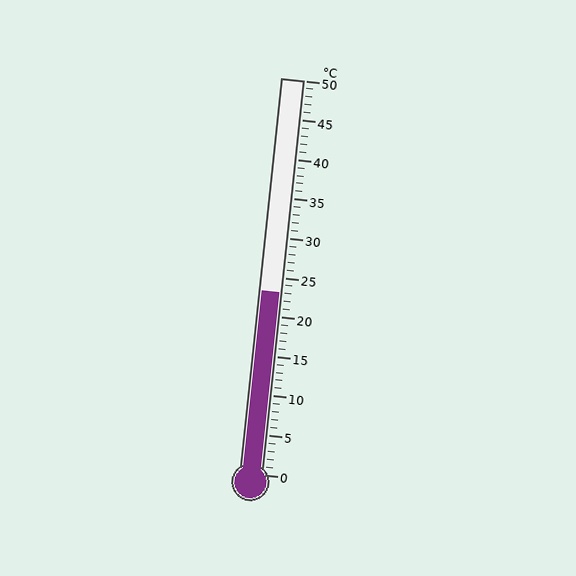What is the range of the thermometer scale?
The thermometer scale ranges from 0°C to 50°C.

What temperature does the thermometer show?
The thermometer shows approximately 23°C.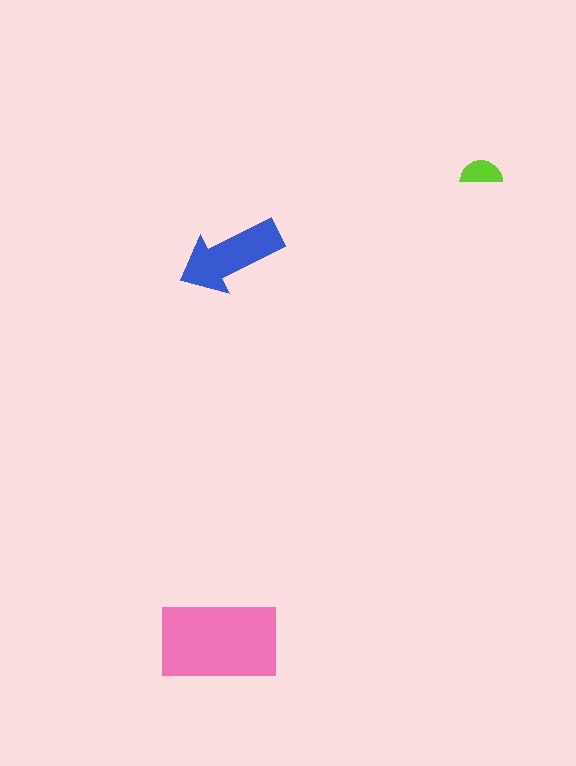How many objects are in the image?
There are 3 objects in the image.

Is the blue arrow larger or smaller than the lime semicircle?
Larger.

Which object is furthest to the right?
The lime semicircle is rightmost.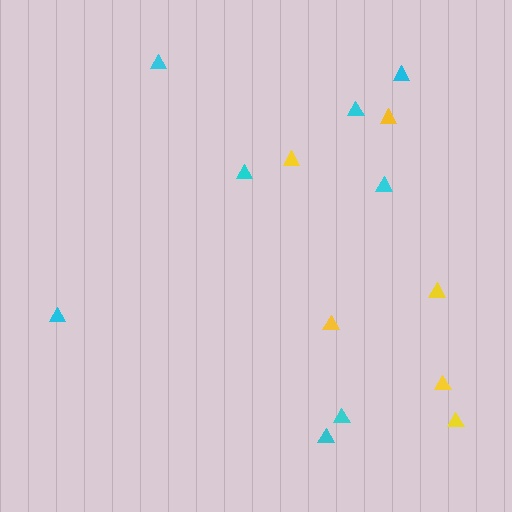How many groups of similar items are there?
There are 2 groups: one group of yellow triangles (6) and one group of cyan triangles (8).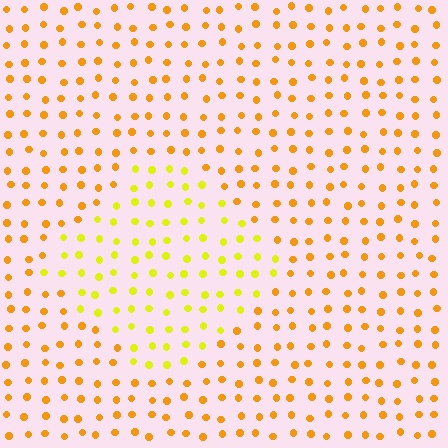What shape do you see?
I see a diamond.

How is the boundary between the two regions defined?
The boundary is defined purely by a slight shift in hue (about 30 degrees). Spacing, size, and orientation are identical on both sides.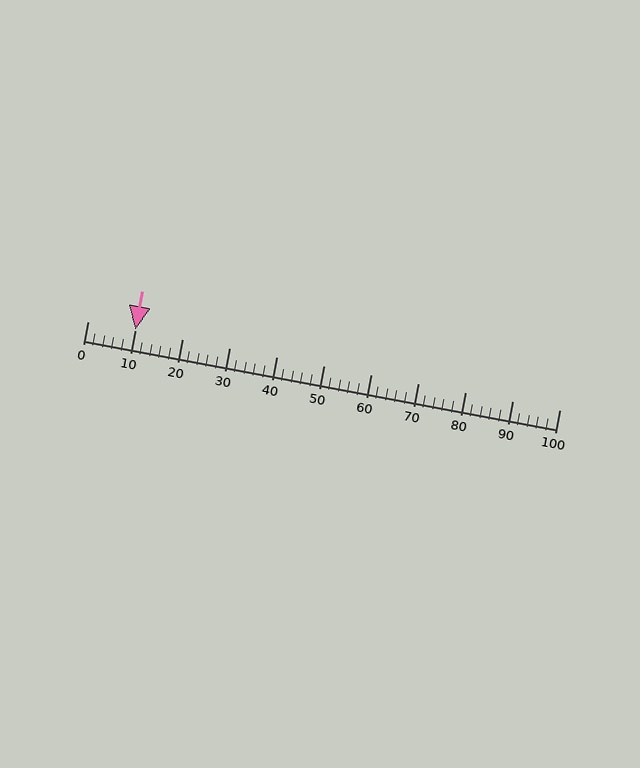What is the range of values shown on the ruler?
The ruler shows values from 0 to 100.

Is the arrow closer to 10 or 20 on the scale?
The arrow is closer to 10.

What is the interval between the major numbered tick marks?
The major tick marks are spaced 10 units apart.